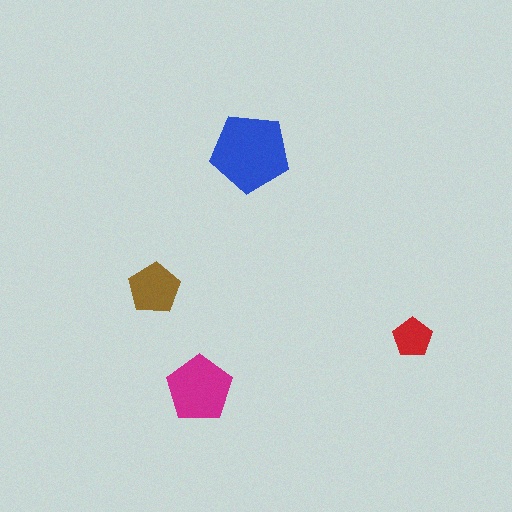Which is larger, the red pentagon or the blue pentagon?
The blue one.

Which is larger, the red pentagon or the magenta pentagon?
The magenta one.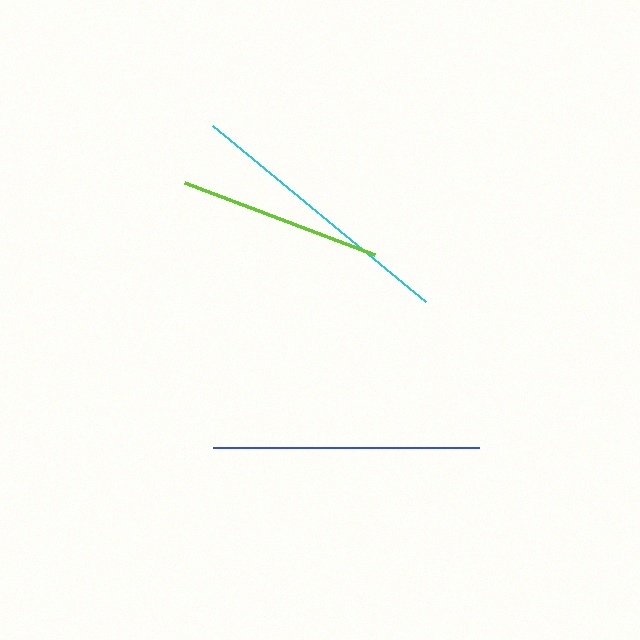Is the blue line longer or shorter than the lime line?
The blue line is longer than the lime line.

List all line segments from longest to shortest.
From longest to shortest: cyan, blue, lime.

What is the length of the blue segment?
The blue segment is approximately 267 pixels long.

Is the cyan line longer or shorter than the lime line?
The cyan line is longer than the lime line.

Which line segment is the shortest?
The lime line is the shortest at approximately 204 pixels.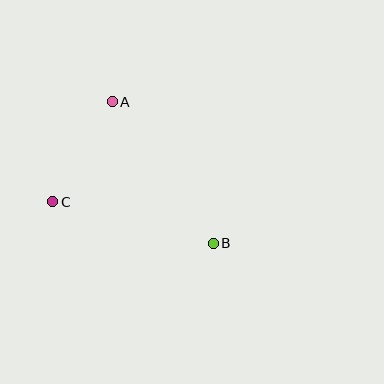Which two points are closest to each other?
Points A and C are closest to each other.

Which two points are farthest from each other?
Points A and B are farthest from each other.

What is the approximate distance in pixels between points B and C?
The distance between B and C is approximately 166 pixels.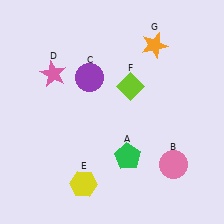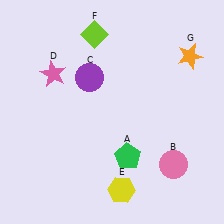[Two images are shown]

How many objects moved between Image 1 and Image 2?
3 objects moved between the two images.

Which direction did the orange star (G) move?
The orange star (G) moved right.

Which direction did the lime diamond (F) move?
The lime diamond (F) moved up.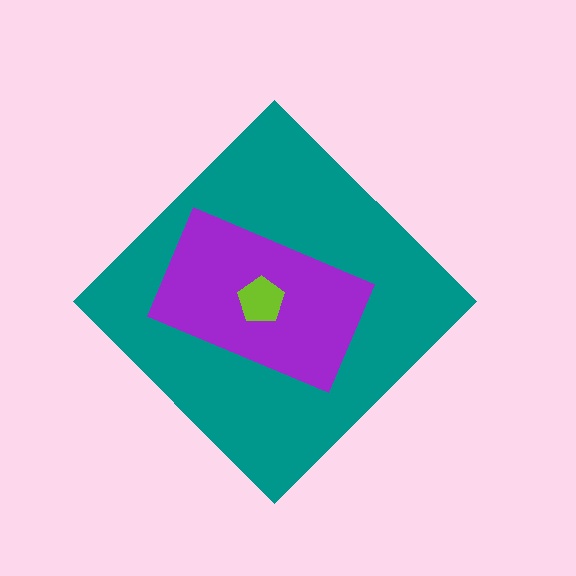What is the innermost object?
The lime pentagon.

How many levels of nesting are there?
3.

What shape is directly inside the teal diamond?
The purple rectangle.